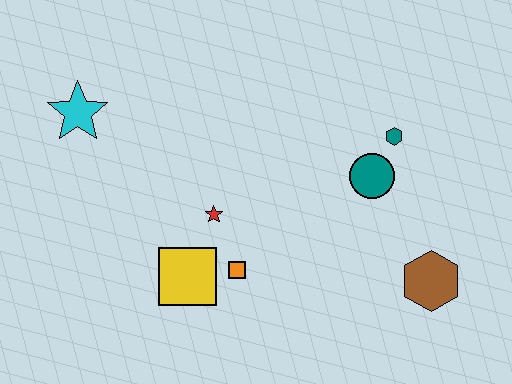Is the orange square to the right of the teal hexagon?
No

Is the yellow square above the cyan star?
No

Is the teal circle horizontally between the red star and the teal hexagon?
Yes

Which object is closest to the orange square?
The yellow square is closest to the orange square.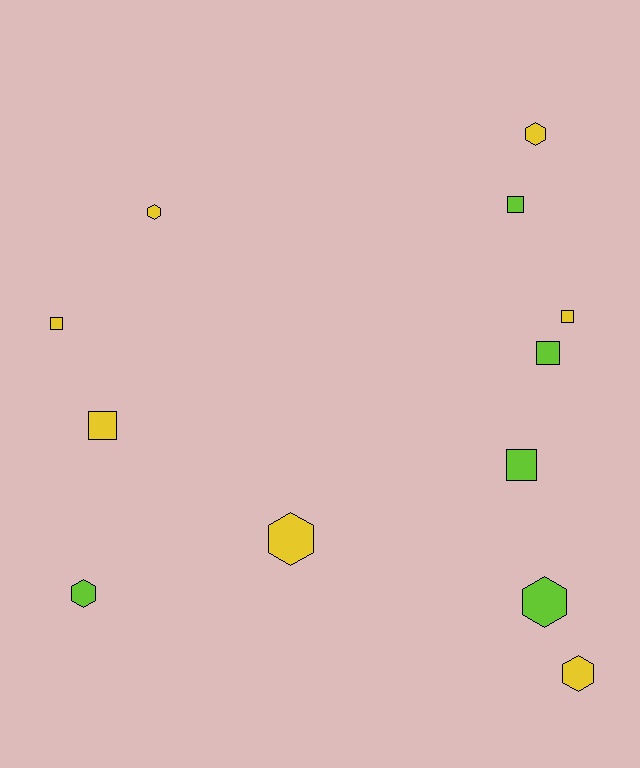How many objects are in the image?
There are 12 objects.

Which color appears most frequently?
Yellow, with 7 objects.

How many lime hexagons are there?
There are 2 lime hexagons.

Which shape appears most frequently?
Square, with 6 objects.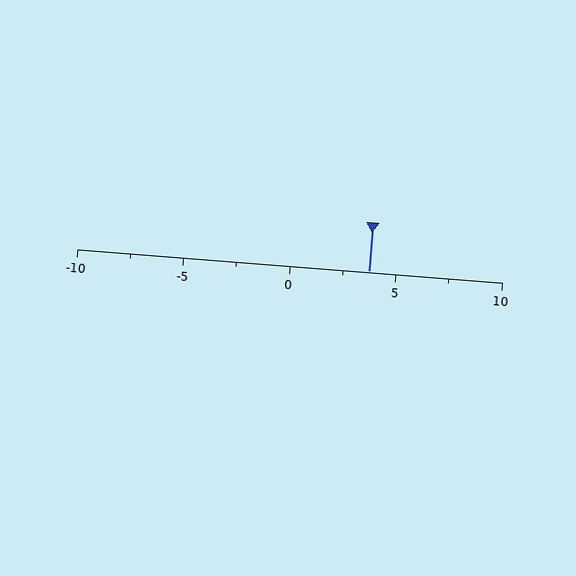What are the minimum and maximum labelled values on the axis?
The axis runs from -10 to 10.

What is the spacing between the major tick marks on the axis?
The major ticks are spaced 5 apart.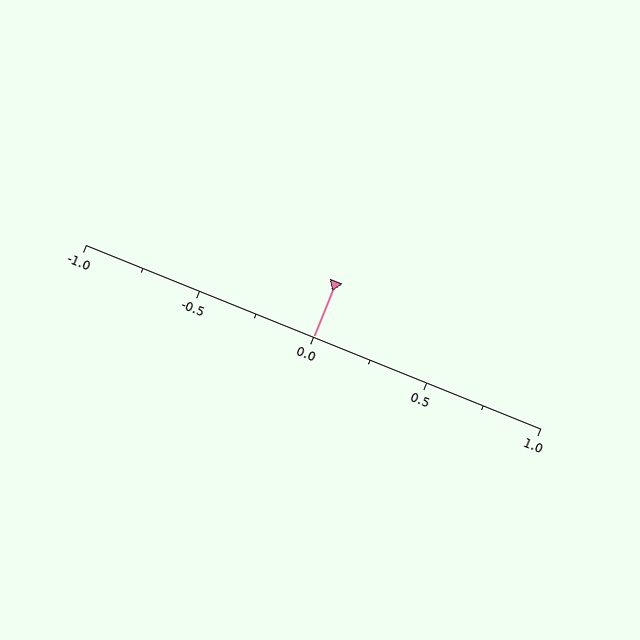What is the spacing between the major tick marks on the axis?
The major ticks are spaced 0.5 apart.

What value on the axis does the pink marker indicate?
The marker indicates approximately 0.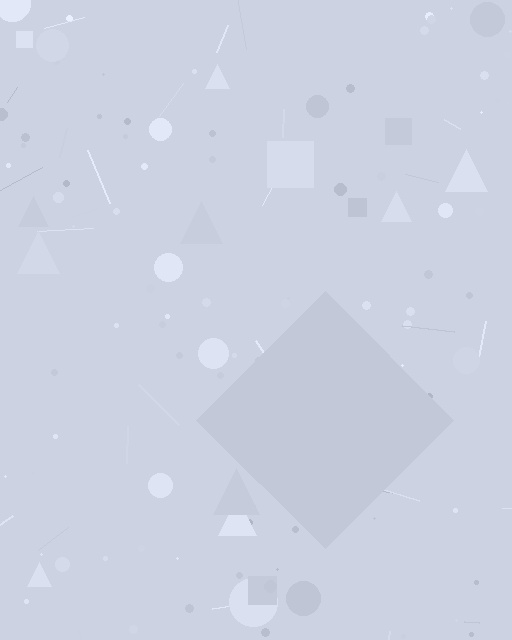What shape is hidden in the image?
A diamond is hidden in the image.